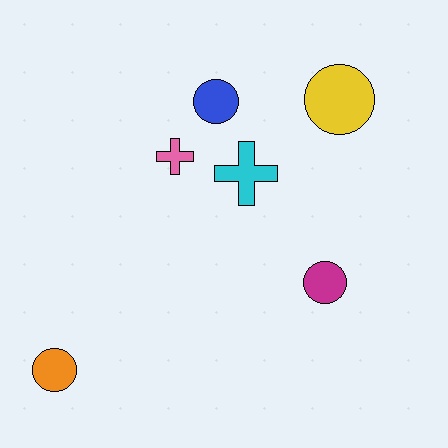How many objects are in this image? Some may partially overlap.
There are 6 objects.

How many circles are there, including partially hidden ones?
There are 4 circles.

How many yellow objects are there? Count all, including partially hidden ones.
There is 1 yellow object.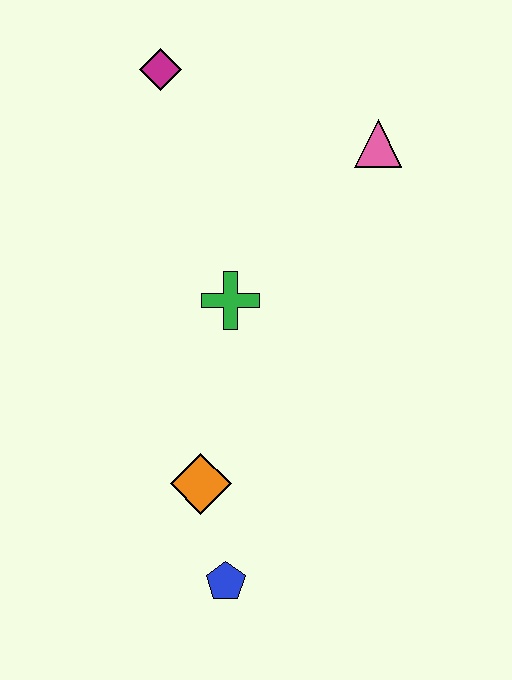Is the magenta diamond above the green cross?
Yes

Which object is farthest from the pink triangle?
The blue pentagon is farthest from the pink triangle.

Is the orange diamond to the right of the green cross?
No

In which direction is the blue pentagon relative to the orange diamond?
The blue pentagon is below the orange diamond.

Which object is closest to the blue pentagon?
The orange diamond is closest to the blue pentagon.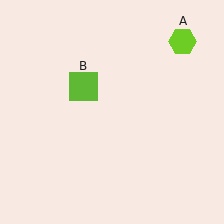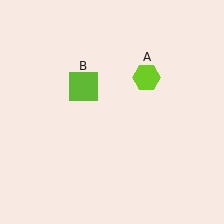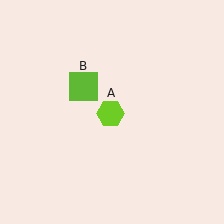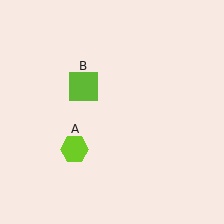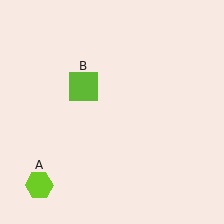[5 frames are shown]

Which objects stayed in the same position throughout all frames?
Lime square (object B) remained stationary.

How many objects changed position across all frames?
1 object changed position: lime hexagon (object A).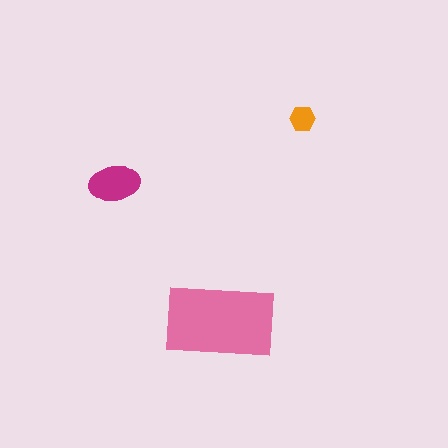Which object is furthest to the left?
The magenta ellipse is leftmost.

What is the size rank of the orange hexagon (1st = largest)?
3rd.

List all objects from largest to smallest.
The pink rectangle, the magenta ellipse, the orange hexagon.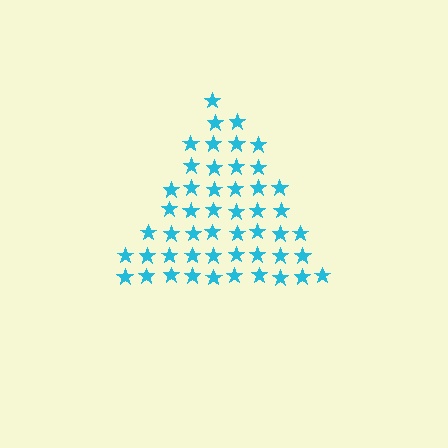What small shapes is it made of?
It is made of small stars.